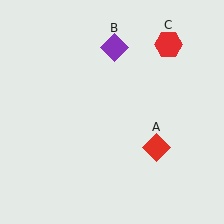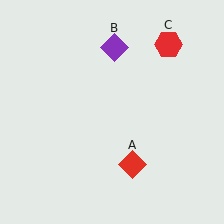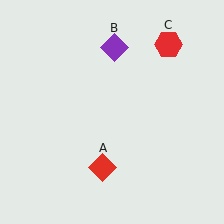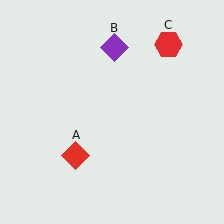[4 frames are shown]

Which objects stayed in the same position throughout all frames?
Purple diamond (object B) and red hexagon (object C) remained stationary.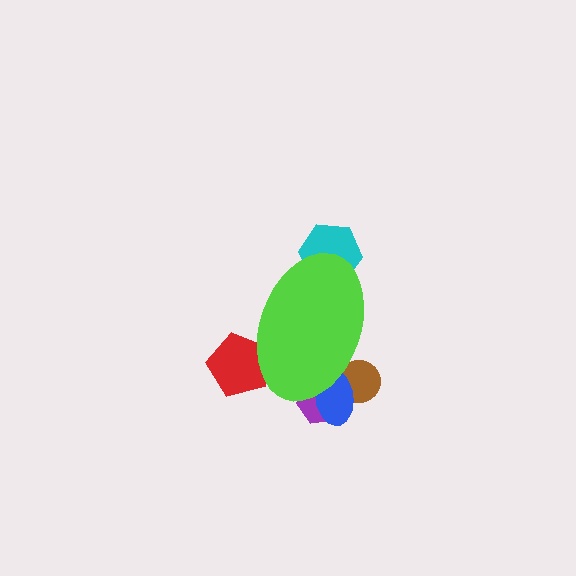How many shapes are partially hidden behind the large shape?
5 shapes are partially hidden.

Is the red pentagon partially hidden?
Yes, the red pentagon is partially hidden behind the lime ellipse.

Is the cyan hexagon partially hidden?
Yes, the cyan hexagon is partially hidden behind the lime ellipse.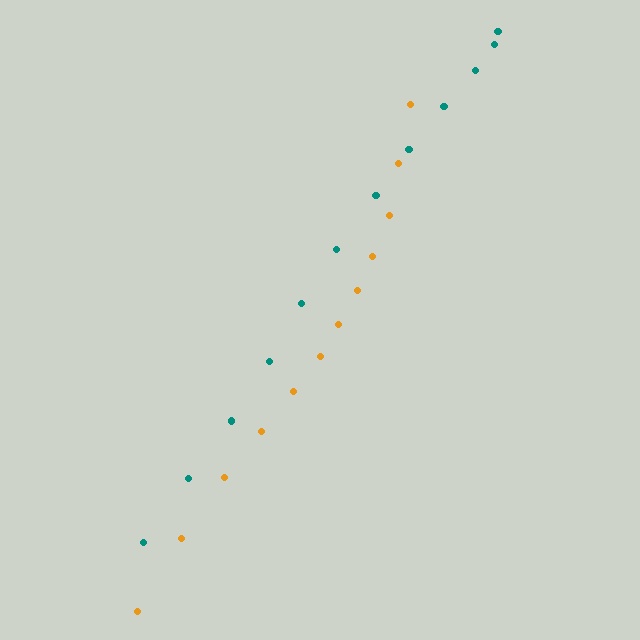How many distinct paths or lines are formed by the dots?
There are 2 distinct paths.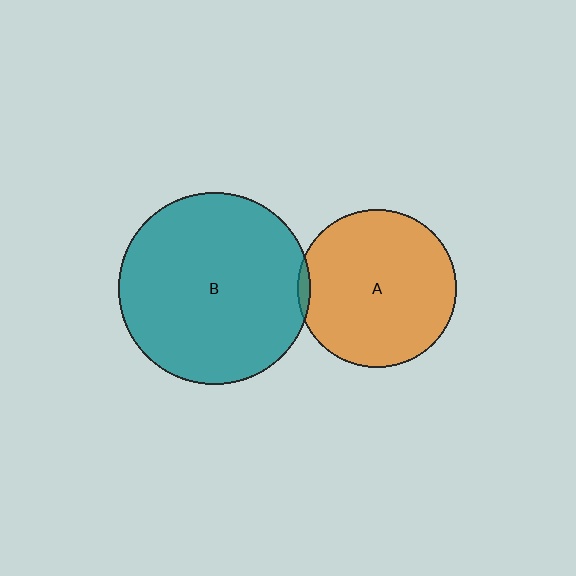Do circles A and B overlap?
Yes.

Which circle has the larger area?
Circle B (teal).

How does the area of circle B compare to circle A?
Approximately 1.5 times.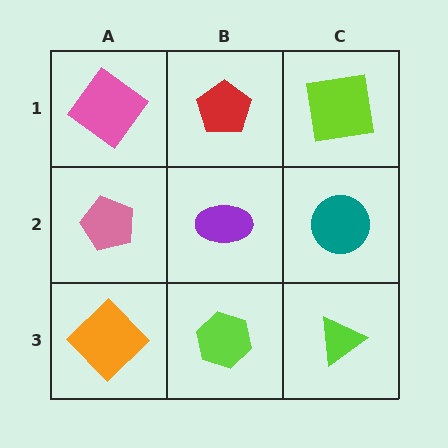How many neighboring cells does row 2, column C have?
3.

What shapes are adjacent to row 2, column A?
A pink diamond (row 1, column A), an orange diamond (row 3, column A), a purple ellipse (row 2, column B).